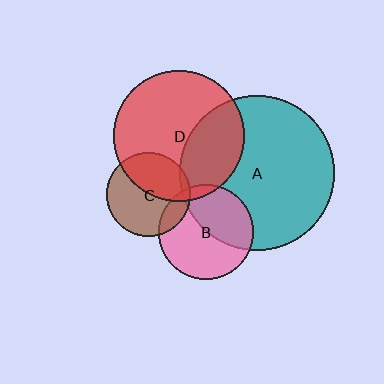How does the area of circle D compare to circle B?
Approximately 1.9 times.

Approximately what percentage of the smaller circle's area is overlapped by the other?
Approximately 45%.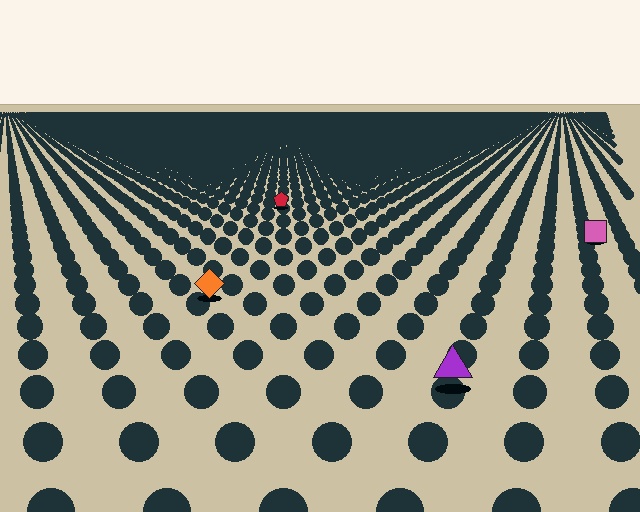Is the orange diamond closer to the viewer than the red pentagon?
Yes. The orange diamond is closer — you can tell from the texture gradient: the ground texture is coarser near it.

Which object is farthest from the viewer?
The red pentagon is farthest from the viewer. It appears smaller and the ground texture around it is denser.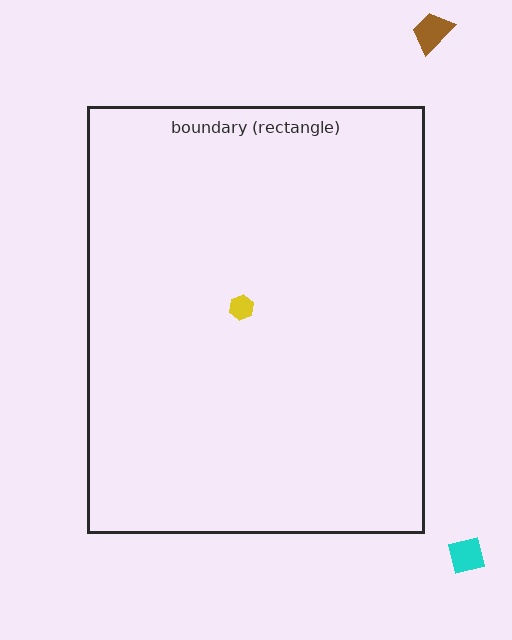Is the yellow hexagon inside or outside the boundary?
Inside.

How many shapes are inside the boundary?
1 inside, 2 outside.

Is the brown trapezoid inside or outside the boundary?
Outside.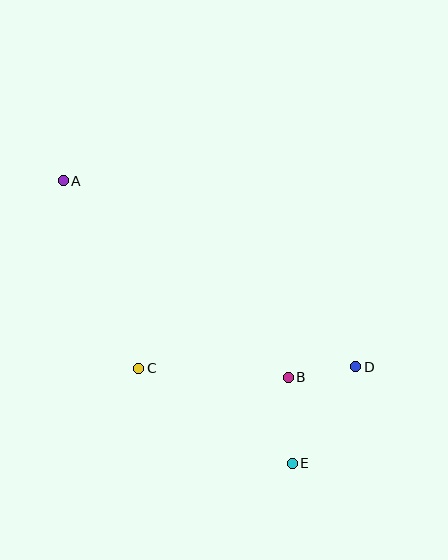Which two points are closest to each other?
Points B and D are closest to each other.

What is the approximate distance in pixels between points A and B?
The distance between A and B is approximately 299 pixels.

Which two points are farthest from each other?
Points A and E are farthest from each other.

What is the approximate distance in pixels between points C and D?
The distance between C and D is approximately 217 pixels.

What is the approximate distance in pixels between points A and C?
The distance between A and C is approximately 202 pixels.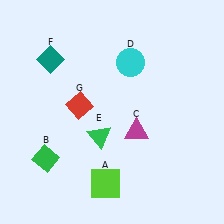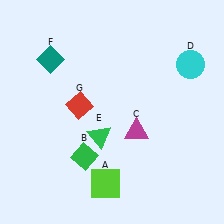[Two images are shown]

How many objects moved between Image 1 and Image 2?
2 objects moved between the two images.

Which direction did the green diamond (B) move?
The green diamond (B) moved right.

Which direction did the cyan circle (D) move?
The cyan circle (D) moved right.